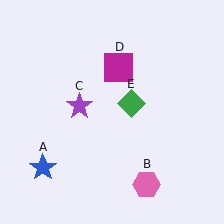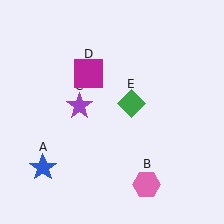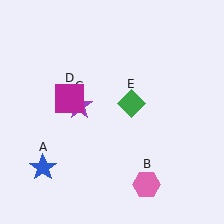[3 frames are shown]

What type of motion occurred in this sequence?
The magenta square (object D) rotated counterclockwise around the center of the scene.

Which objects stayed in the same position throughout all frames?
Blue star (object A) and pink hexagon (object B) and purple star (object C) and green diamond (object E) remained stationary.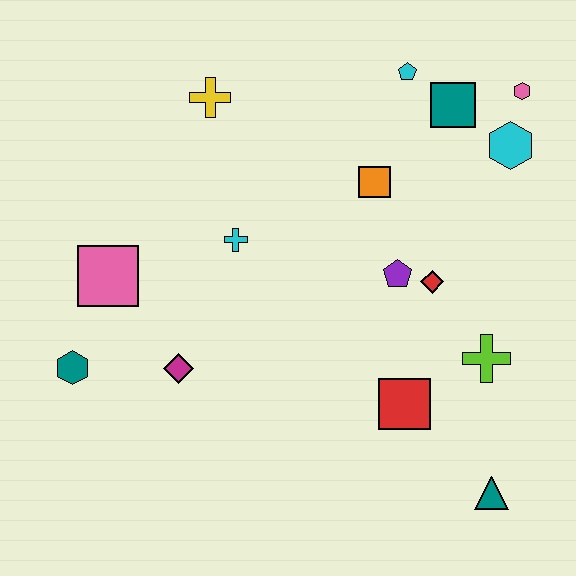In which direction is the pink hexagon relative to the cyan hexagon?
The pink hexagon is above the cyan hexagon.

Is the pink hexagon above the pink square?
Yes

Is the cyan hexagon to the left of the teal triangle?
No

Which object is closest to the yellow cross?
The cyan cross is closest to the yellow cross.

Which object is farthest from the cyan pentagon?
The teal hexagon is farthest from the cyan pentagon.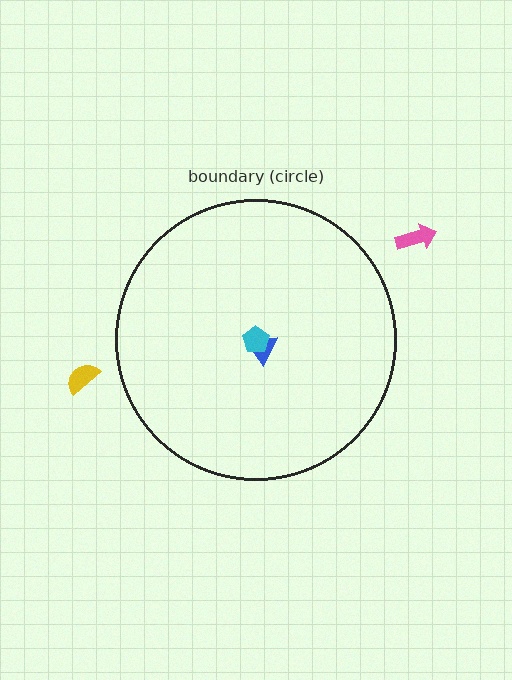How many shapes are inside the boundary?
2 inside, 2 outside.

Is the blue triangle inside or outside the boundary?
Inside.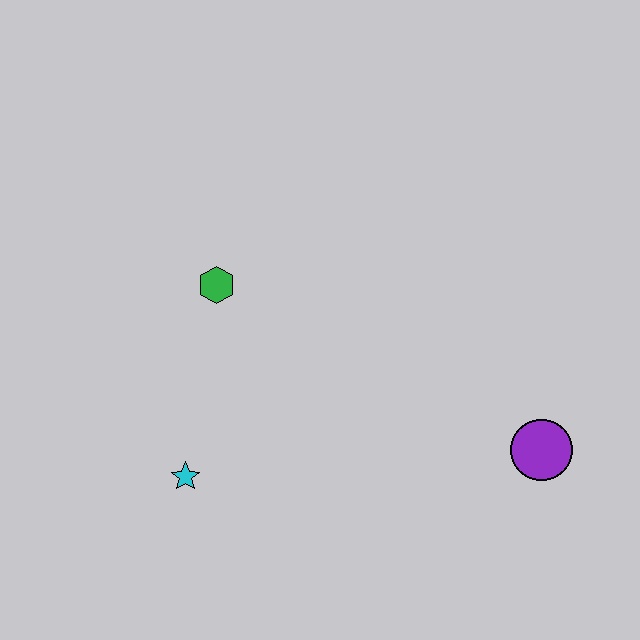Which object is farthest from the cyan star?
The purple circle is farthest from the cyan star.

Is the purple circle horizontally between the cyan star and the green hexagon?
No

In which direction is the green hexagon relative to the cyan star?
The green hexagon is above the cyan star.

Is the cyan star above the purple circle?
No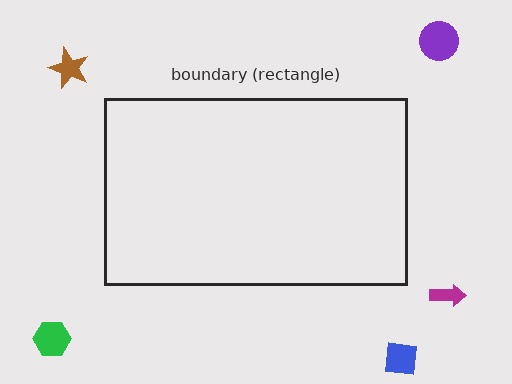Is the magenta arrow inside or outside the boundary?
Outside.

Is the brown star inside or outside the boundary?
Outside.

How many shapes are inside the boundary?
0 inside, 5 outside.